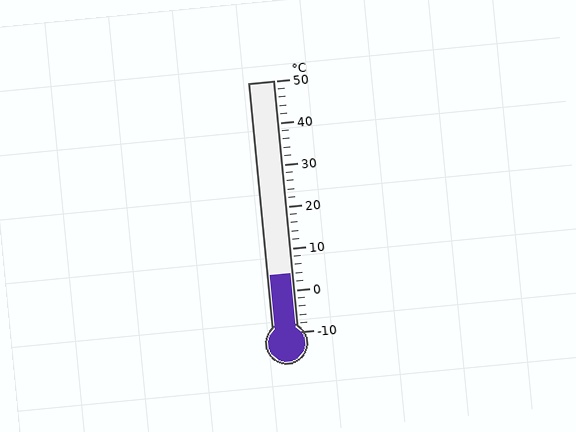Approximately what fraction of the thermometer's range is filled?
The thermometer is filled to approximately 25% of its range.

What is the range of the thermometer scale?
The thermometer scale ranges from -10°C to 50°C.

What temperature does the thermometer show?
The thermometer shows approximately 4°C.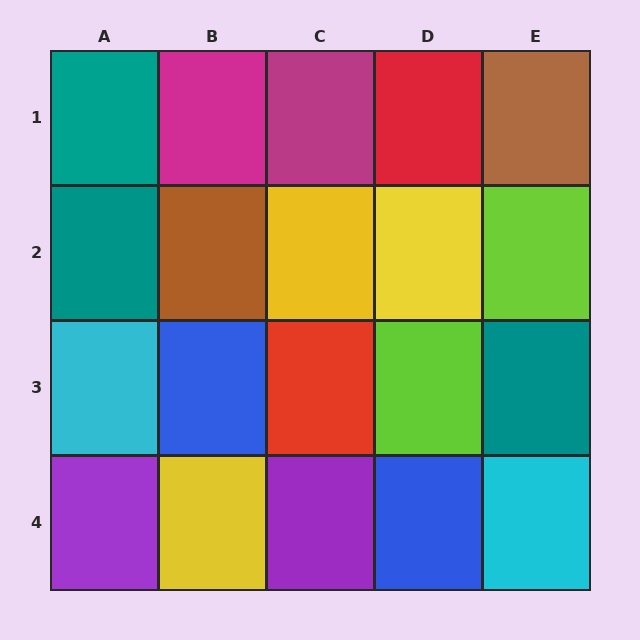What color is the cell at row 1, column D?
Red.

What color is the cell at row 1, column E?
Brown.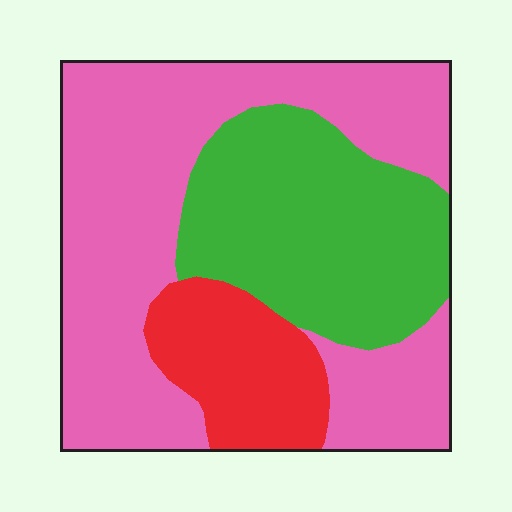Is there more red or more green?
Green.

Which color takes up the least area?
Red, at roughly 15%.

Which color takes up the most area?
Pink, at roughly 55%.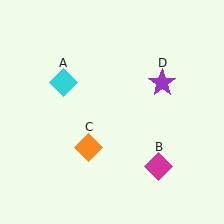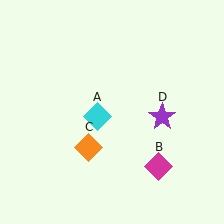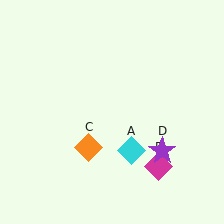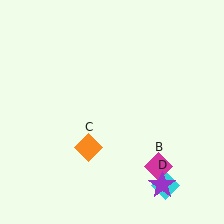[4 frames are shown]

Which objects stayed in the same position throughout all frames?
Magenta diamond (object B) and orange diamond (object C) remained stationary.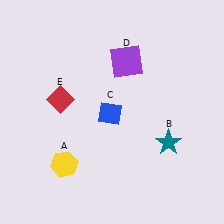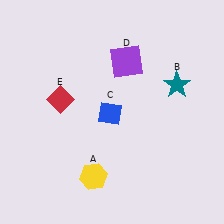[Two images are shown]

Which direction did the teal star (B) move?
The teal star (B) moved up.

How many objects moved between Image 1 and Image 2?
2 objects moved between the two images.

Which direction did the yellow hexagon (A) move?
The yellow hexagon (A) moved right.